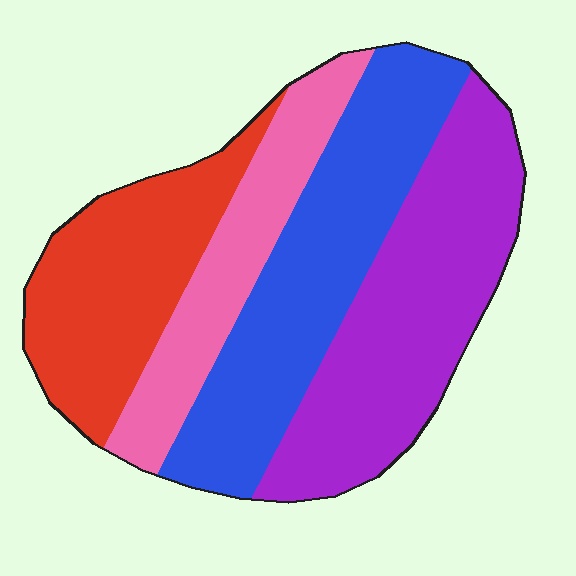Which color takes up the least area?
Pink, at roughly 15%.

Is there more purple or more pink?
Purple.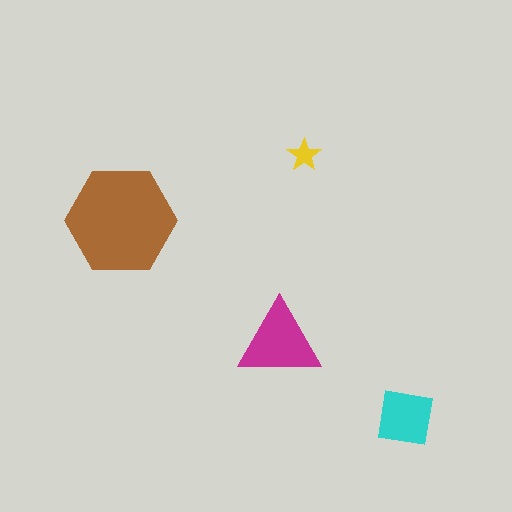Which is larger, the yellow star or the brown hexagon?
The brown hexagon.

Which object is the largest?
The brown hexagon.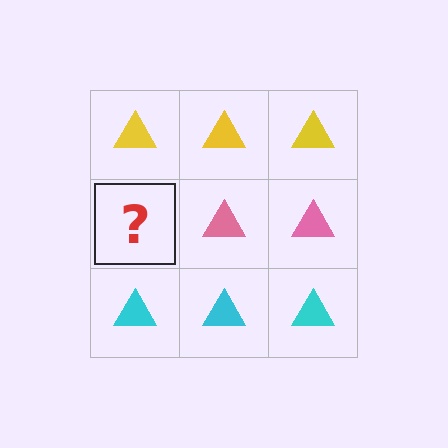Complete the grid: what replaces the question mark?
The question mark should be replaced with a pink triangle.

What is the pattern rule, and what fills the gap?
The rule is that each row has a consistent color. The gap should be filled with a pink triangle.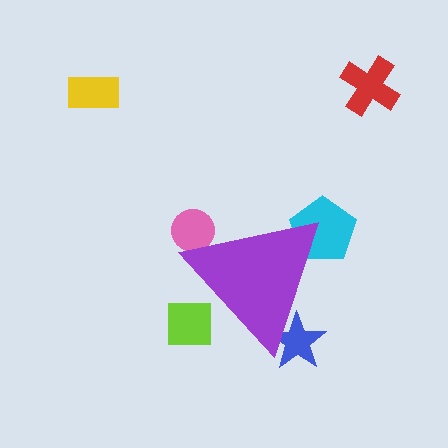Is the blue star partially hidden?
Yes, the blue star is partially hidden behind the purple triangle.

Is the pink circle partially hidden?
Yes, the pink circle is partially hidden behind the purple triangle.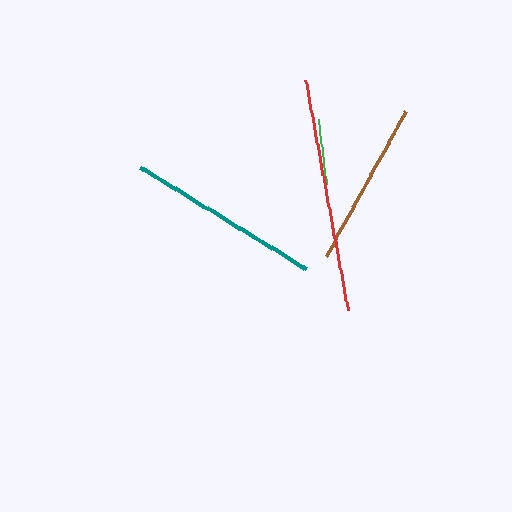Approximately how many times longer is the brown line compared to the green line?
The brown line is approximately 2.5 times the length of the green line.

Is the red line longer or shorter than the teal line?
The red line is longer than the teal line.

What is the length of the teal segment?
The teal segment is approximately 195 pixels long.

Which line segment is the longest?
The red line is the longest at approximately 234 pixels.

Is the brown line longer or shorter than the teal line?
The teal line is longer than the brown line.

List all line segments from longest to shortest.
From longest to shortest: red, teal, brown, green.